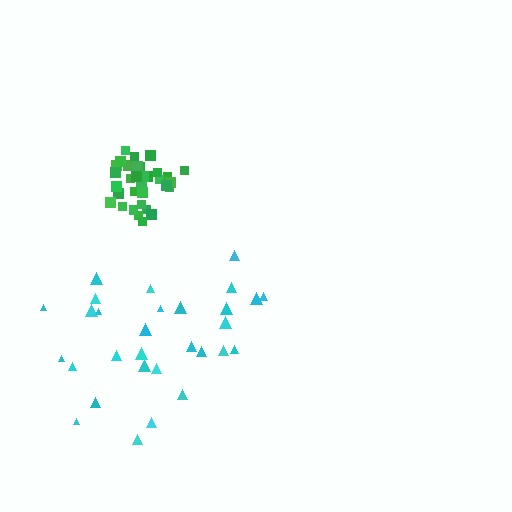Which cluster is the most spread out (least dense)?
Cyan.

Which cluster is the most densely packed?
Green.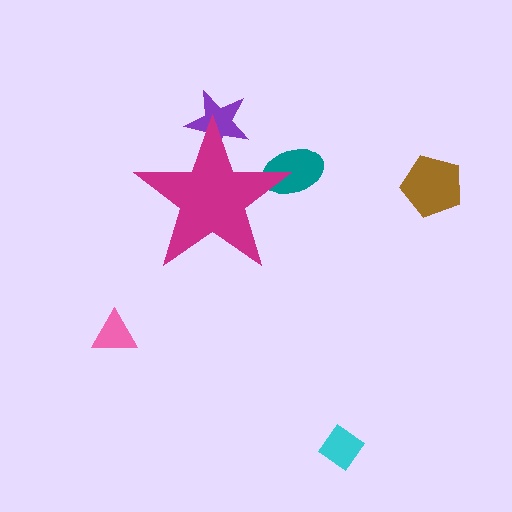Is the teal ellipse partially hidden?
Yes, the teal ellipse is partially hidden behind the magenta star.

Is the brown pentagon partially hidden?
No, the brown pentagon is fully visible.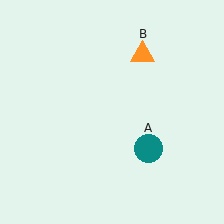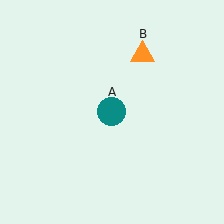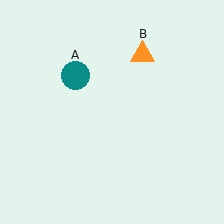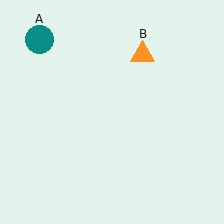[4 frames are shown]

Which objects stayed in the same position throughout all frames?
Orange triangle (object B) remained stationary.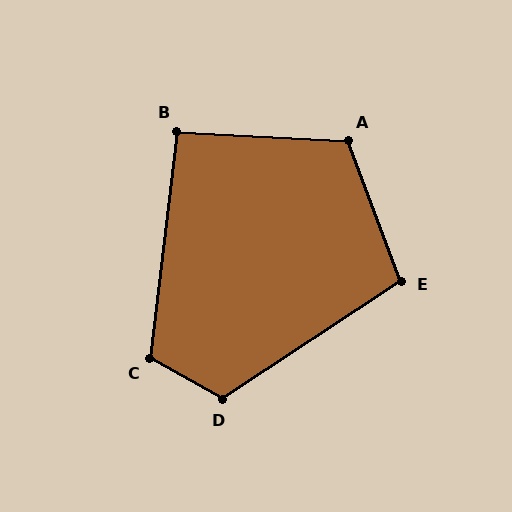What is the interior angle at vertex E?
Approximately 103 degrees (obtuse).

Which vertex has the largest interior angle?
D, at approximately 117 degrees.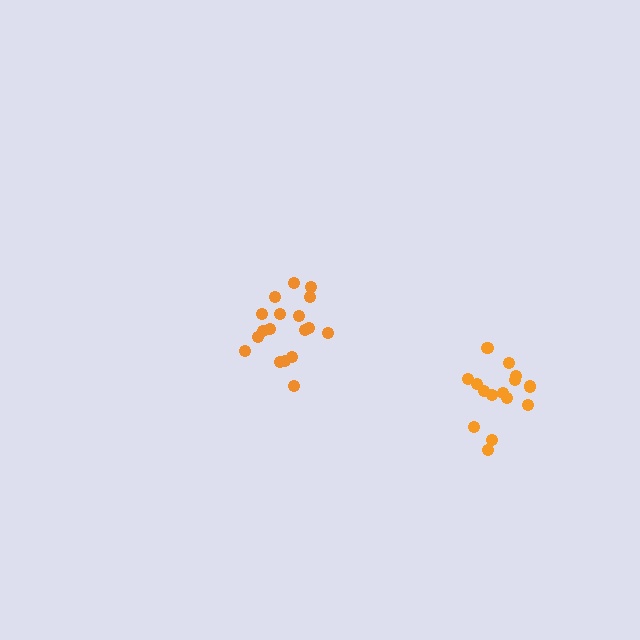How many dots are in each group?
Group 1: 18 dots, Group 2: 15 dots (33 total).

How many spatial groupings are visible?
There are 2 spatial groupings.